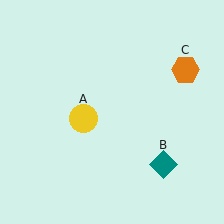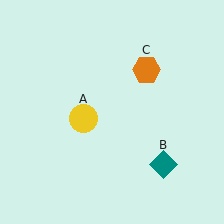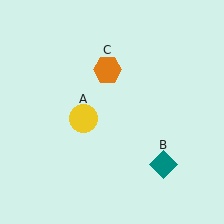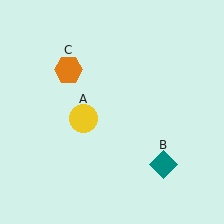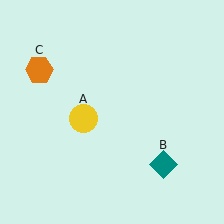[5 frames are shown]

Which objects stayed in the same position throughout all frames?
Yellow circle (object A) and teal diamond (object B) remained stationary.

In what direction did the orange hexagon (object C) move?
The orange hexagon (object C) moved left.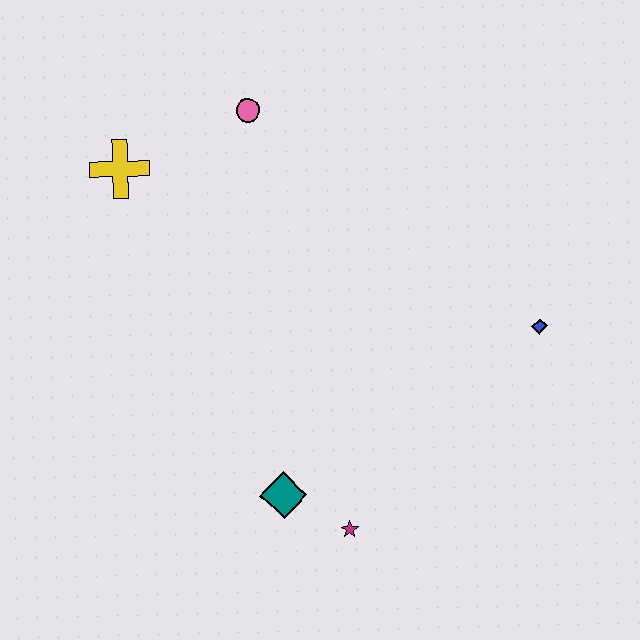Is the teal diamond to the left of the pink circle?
No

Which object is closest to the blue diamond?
The magenta star is closest to the blue diamond.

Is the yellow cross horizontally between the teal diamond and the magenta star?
No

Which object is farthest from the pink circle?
The magenta star is farthest from the pink circle.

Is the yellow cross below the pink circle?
Yes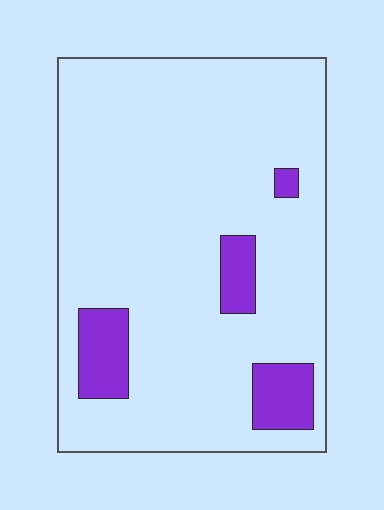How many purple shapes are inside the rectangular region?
4.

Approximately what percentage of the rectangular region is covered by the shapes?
Approximately 10%.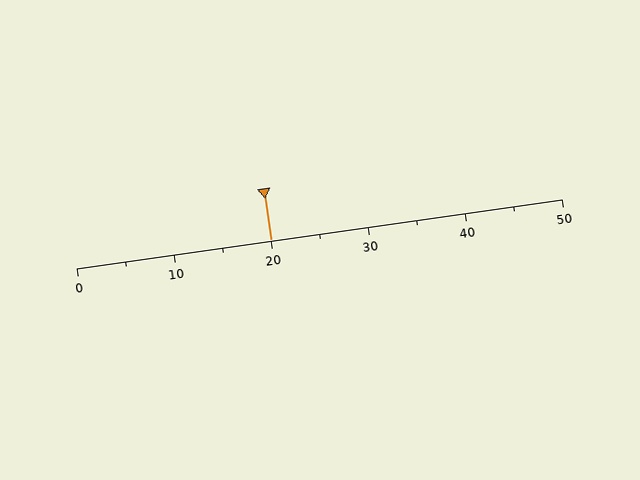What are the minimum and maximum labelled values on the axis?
The axis runs from 0 to 50.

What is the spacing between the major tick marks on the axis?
The major ticks are spaced 10 apart.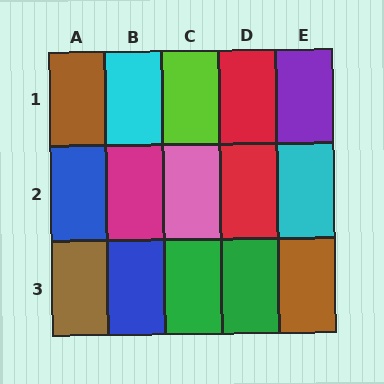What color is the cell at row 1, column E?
Purple.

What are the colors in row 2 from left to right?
Blue, magenta, pink, red, cyan.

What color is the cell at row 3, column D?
Green.